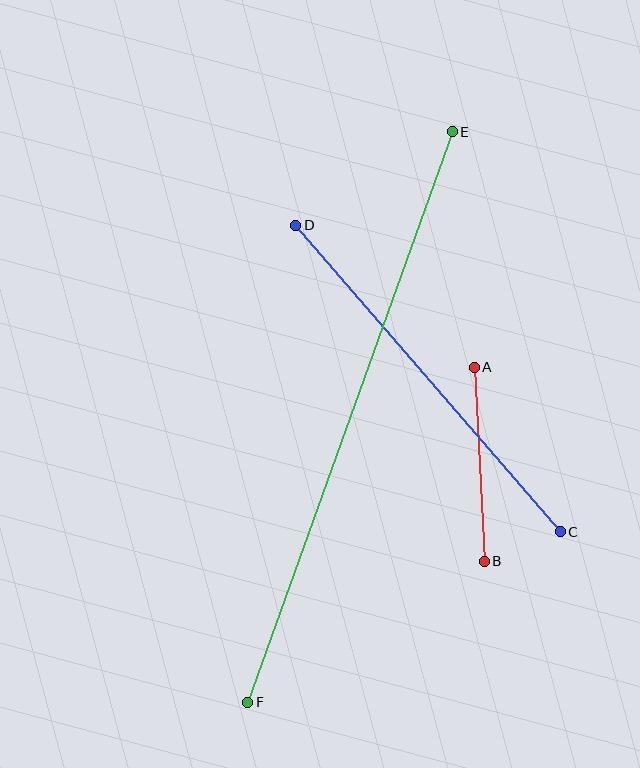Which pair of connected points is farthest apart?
Points E and F are farthest apart.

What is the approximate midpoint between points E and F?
The midpoint is at approximately (350, 417) pixels.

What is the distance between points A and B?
The distance is approximately 194 pixels.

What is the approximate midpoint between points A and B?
The midpoint is at approximately (479, 464) pixels.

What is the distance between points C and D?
The distance is approximately 405 pixels.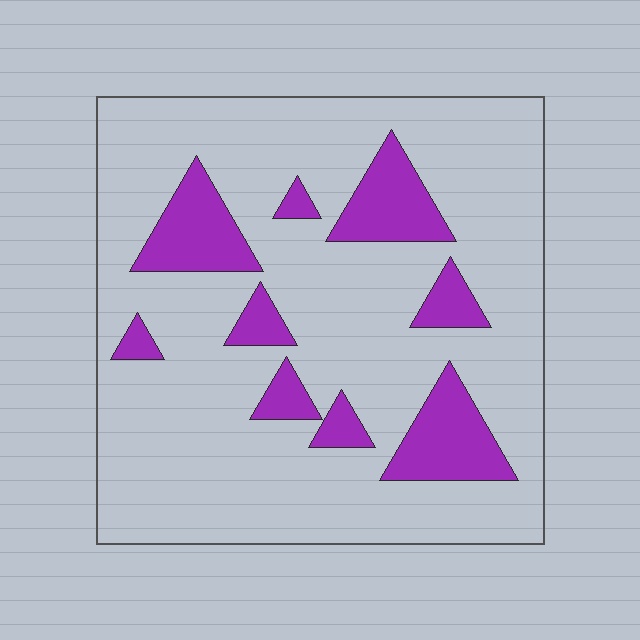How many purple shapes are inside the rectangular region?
9.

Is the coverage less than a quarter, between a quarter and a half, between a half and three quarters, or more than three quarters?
Less than a quarter.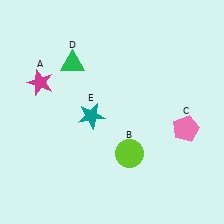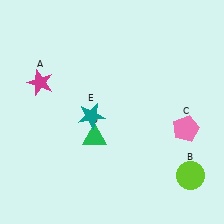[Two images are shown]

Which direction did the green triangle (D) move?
The green triangle (D) moved down.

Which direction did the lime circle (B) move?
The lime circle (B) moved right.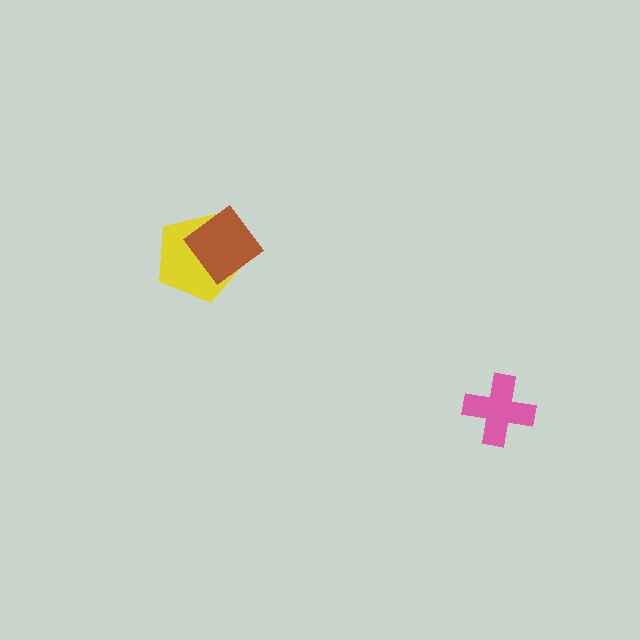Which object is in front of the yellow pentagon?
The brown diamond is in front of the yellow pentagon.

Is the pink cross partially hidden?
No, no other shape covers it.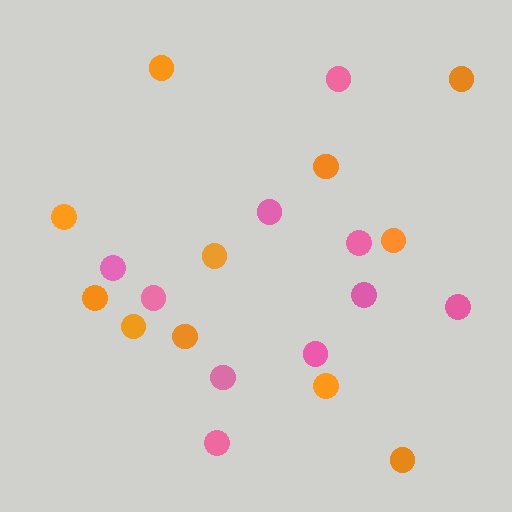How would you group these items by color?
There are 2 groups: one group of orange circles (11) and one group of pink circles (10).